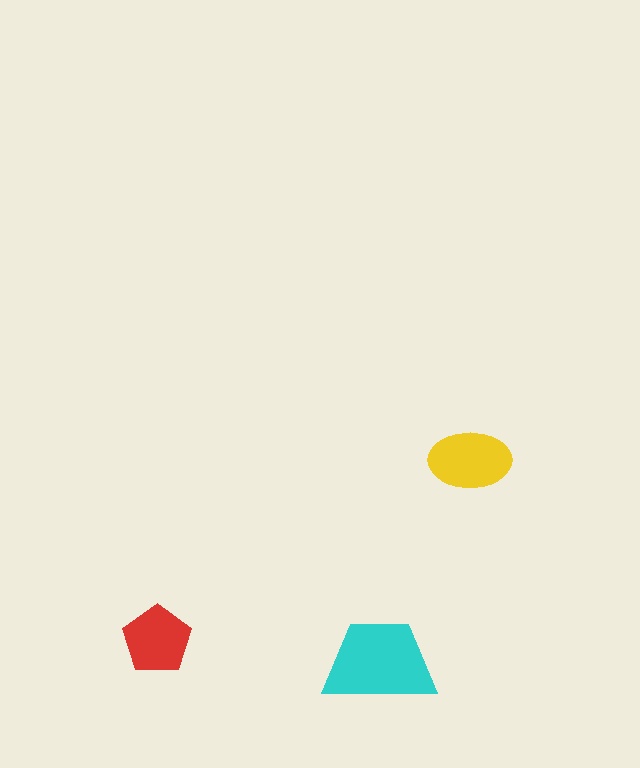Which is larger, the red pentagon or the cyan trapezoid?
The cyan trapezoid.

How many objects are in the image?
There are 3 objects in the image.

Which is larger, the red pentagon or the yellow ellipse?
The yellow ellipse.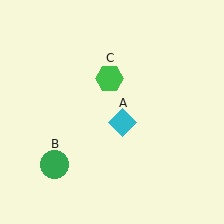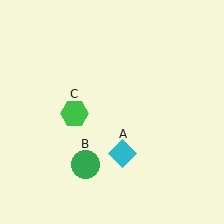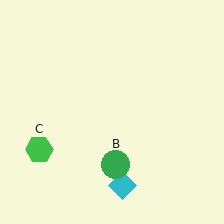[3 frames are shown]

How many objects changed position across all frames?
3 objects changed position: cyan diamond (object A), green circle (object B), green hexagon (object C).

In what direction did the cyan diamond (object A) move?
The cyan diamond (object A) moved down.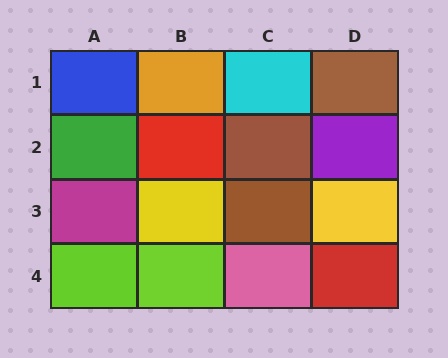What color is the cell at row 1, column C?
Cyan.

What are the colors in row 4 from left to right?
Lime, lime, pink, red.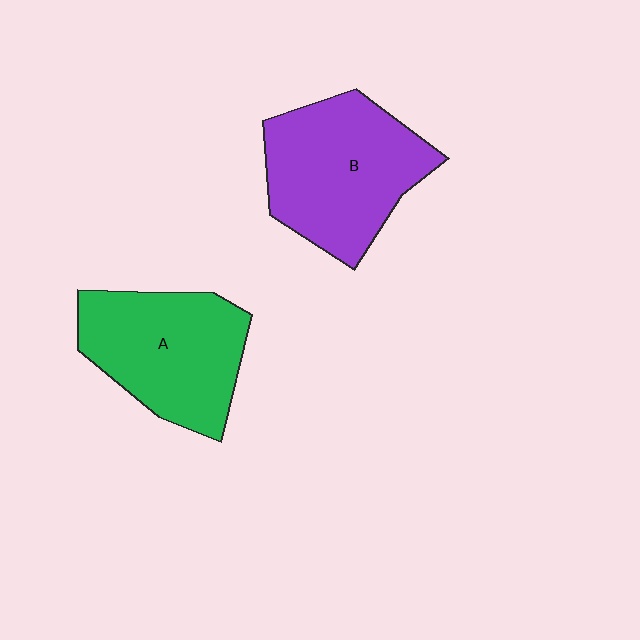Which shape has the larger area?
Shape B (purple).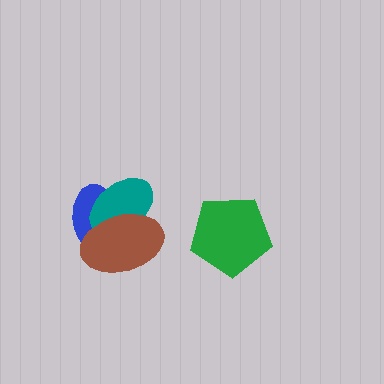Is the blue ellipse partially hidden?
Yes, it is partially covered by another shape.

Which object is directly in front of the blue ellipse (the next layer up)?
The teal ellipse is directly in front of the blue ellipse.